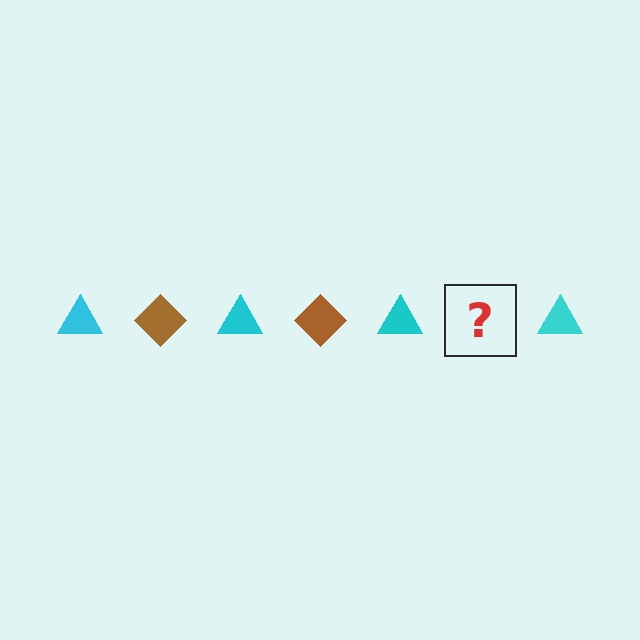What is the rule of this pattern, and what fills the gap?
The rule is that the pattern alternates between cyan triangle and brown diamond. The gap should be filled with a brown diamond.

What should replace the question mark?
The question mark should be replaced with a brown diamond.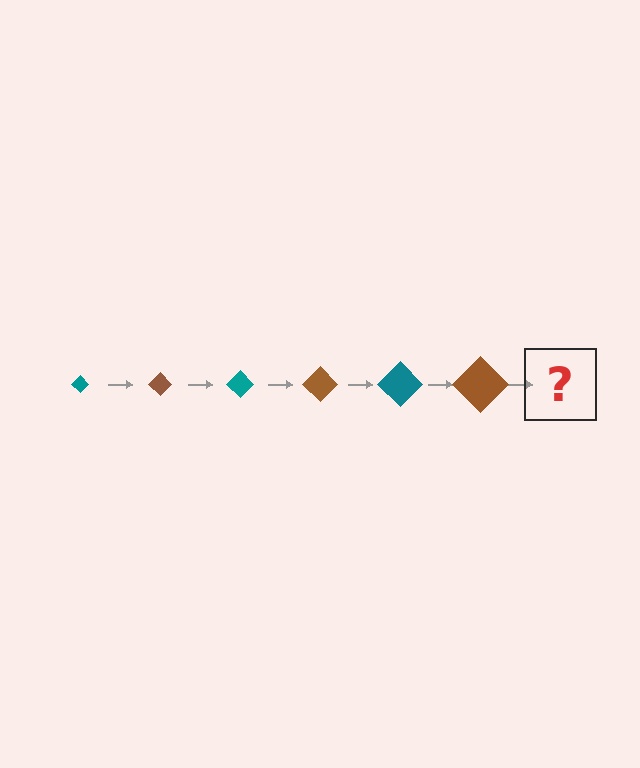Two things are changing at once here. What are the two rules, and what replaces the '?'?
The two rules are that the diamond grows larger each step and the color cycles through teal and brown. The '?' should be a teal diamond, larger than the previous one.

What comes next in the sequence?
The next element should be a teal diamond, larger than the previous one.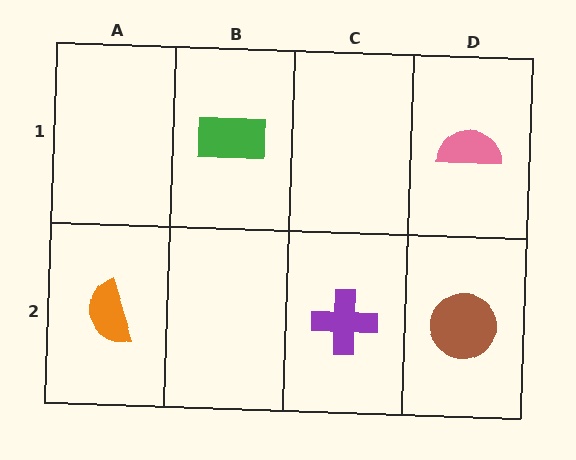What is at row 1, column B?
A green rectangle.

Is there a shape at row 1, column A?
No, that cell is empty.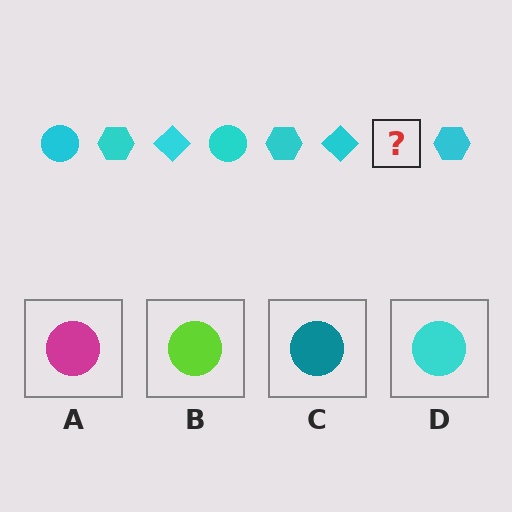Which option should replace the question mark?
Option D.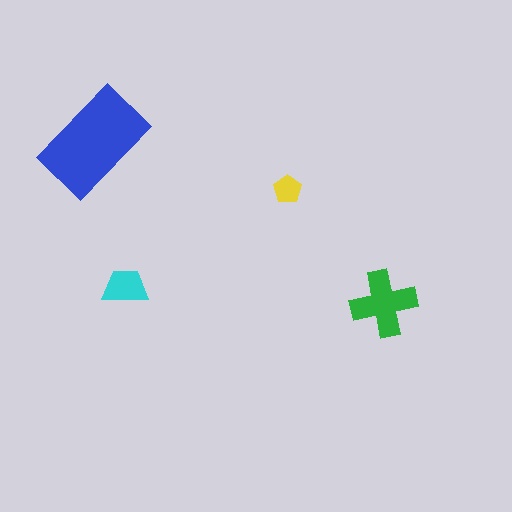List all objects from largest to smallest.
The blue rectangle, the green cross, the cyan trapezoid, the yellow pentagon.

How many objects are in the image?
There are 4 objects in the image.